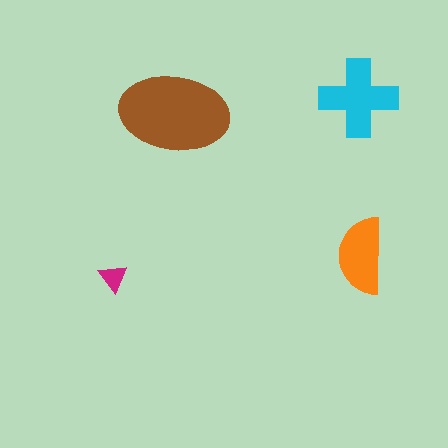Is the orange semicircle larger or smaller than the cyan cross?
Smaller.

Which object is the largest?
The brown ellipse.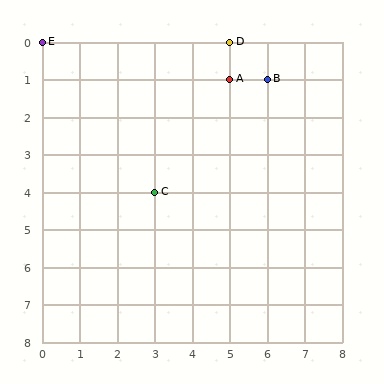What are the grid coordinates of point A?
Point A is at grid coordinates (5, 1).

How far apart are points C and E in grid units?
Points C and E are 3 columns and 4 rows apart (about 5.0 grid units diagonally).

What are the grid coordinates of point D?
Point D is at grid coordinates (5, 0).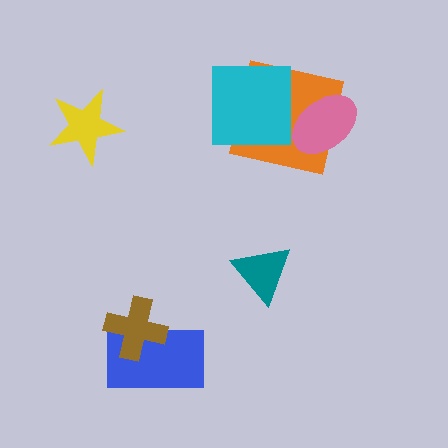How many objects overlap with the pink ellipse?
1 object overlaps with the pink ellipse.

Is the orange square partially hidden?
Yes, it is partially covered by another shape.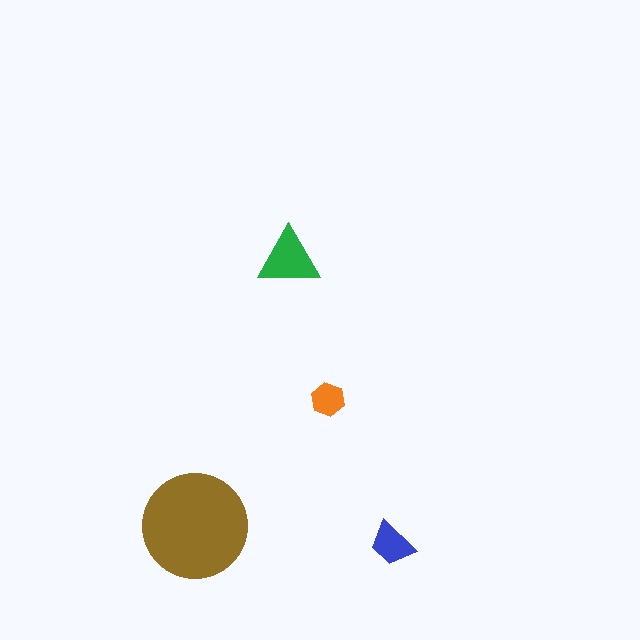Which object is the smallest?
The orange hexagon.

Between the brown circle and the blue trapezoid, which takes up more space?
The brown circle.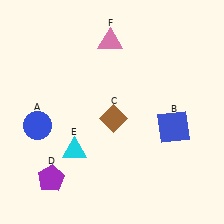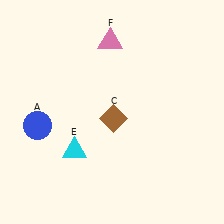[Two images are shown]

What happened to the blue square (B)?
The blue square (B) was removed in Image 2. It was in the bottom-right area of Image 1.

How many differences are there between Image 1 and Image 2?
There are 2 differences between the two images.